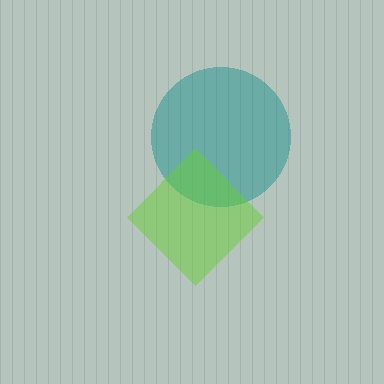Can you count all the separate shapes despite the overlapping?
Yes, there are 2 separate shapes.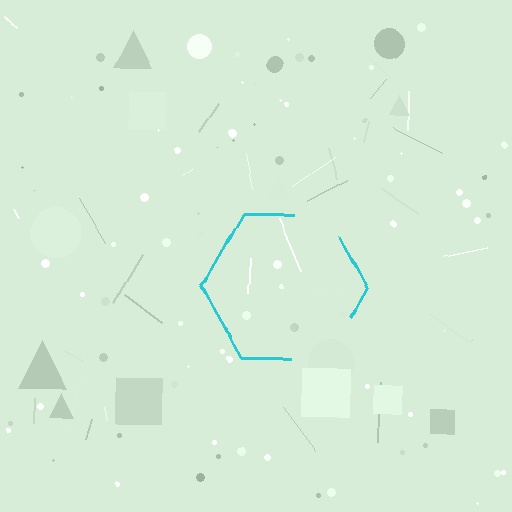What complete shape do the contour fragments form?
The contour fragments form a hexagon.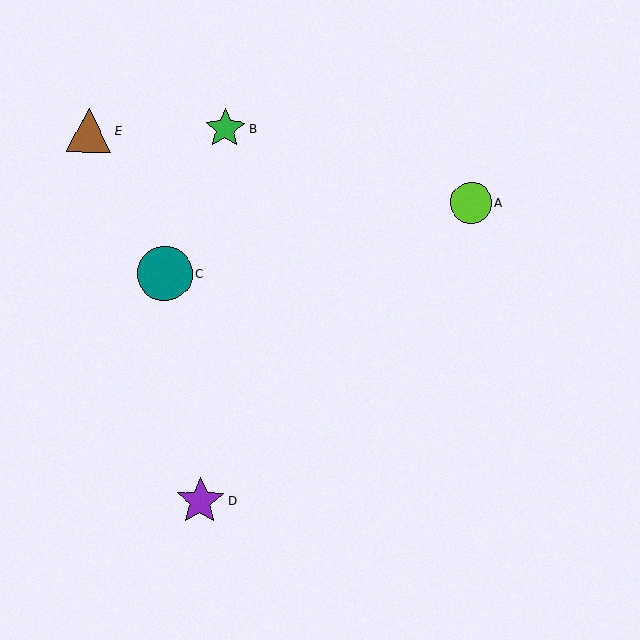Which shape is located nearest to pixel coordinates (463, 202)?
The lime circle (labeled A) at (471, 203) is nearest to that location.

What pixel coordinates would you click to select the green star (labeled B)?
Click at (225, 128) to select the green star B.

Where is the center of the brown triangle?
The center of the brown triangle is at (89, 130).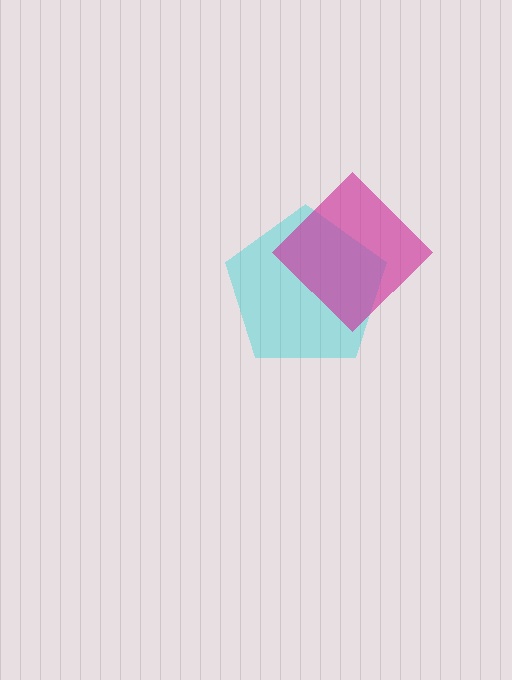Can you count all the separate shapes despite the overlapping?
Yes, there are 2 separate shapes.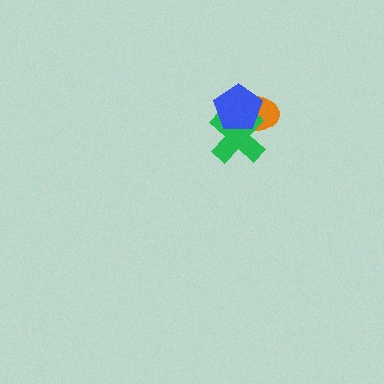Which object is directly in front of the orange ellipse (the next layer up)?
The green cross is directly in front of the orange ellipse.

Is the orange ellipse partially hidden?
Yes, it is partially covered by another shape.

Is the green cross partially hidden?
Yes, it is partially covered by another shape.